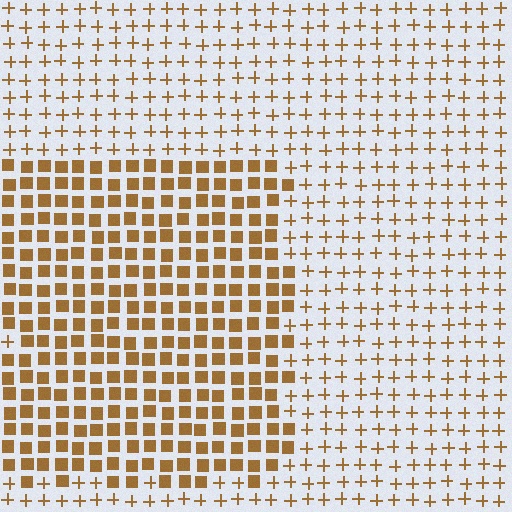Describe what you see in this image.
The image is filled with small brown elements arranged in a uniform grid. A rectangle-shaped region contains squares, while the surrounding area contains plus signs. The boundary is defined purely by the change in element shape.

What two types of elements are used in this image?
The image uses squares inside the rectangle region and plus signs outside it.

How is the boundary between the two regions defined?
The boundary is defined by a change in element shape: squares inside vs. plus signs outside. All elements share the same color and spacing.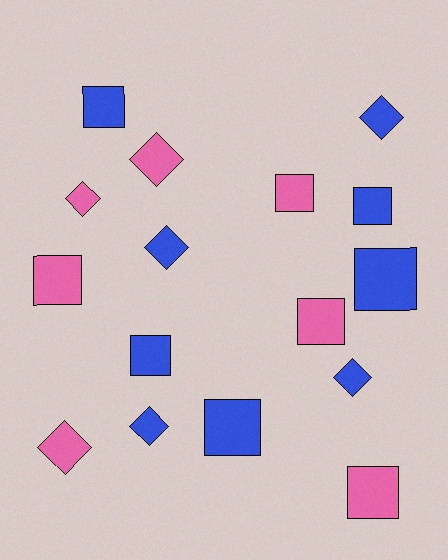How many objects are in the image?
There are 16 objects.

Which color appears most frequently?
Blue, with 9 objects.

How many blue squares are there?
There are 5 blue squares.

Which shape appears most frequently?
Square, with 9 objects.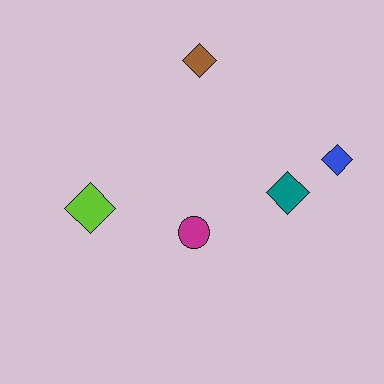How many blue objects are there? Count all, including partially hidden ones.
There is 1 blue object.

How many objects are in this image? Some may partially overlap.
There are 5 objects.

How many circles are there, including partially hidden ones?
There is 1 circle.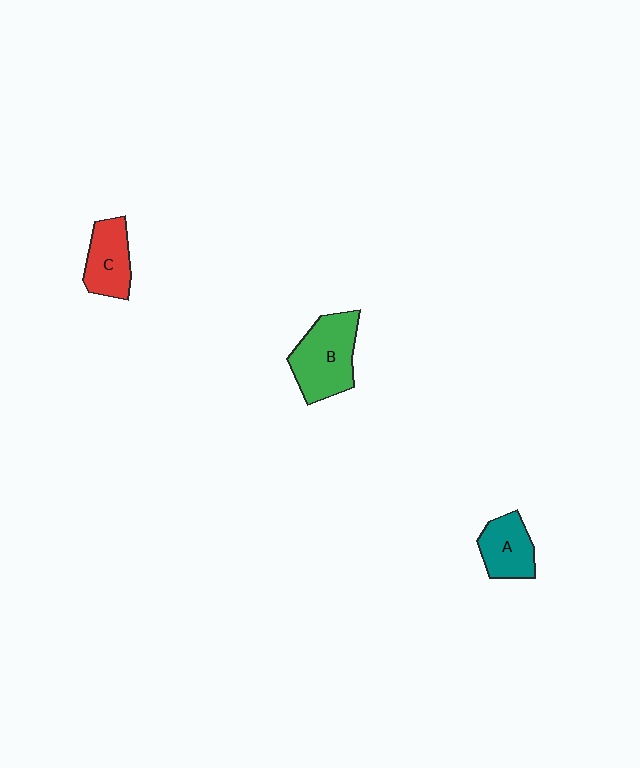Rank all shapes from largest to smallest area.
From largest to smallest: B (green), C (red), A (teal).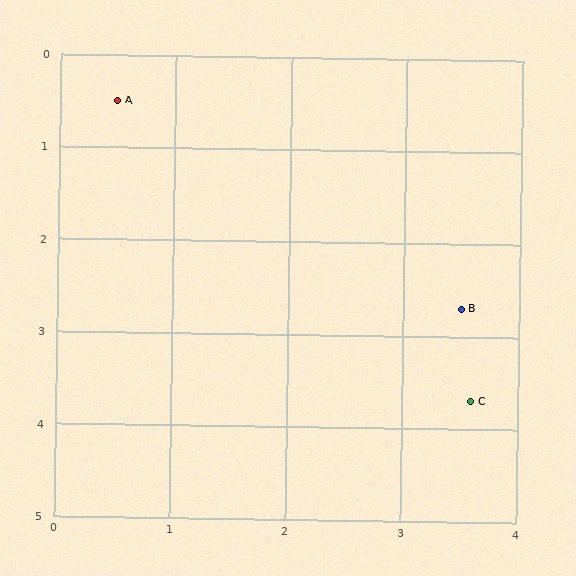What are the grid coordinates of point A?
Point A is at approximately (0.5, 0.5).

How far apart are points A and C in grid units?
Points A and C are about 4.5 grid units apart.